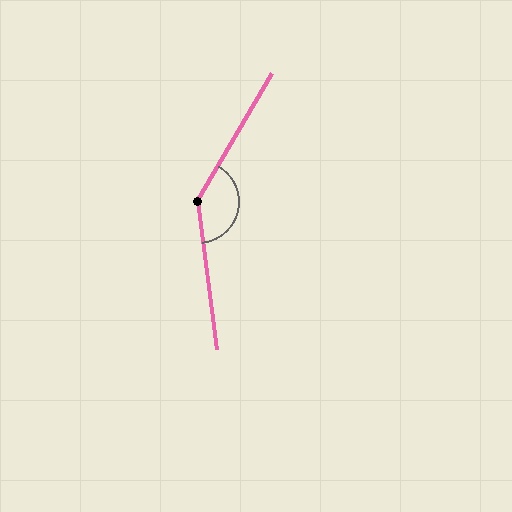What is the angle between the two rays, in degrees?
Approximately 142 degrees.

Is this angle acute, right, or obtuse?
It is obtuse.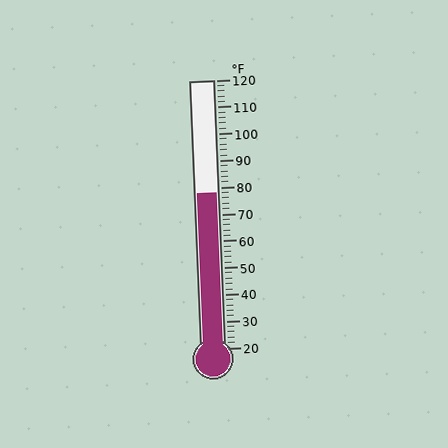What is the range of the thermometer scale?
The thermometer scale ranges from 20°F to 120°F.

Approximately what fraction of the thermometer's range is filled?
The thermometer is filled to approximately 60% of its range.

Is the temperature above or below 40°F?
The temperature is above 40°F.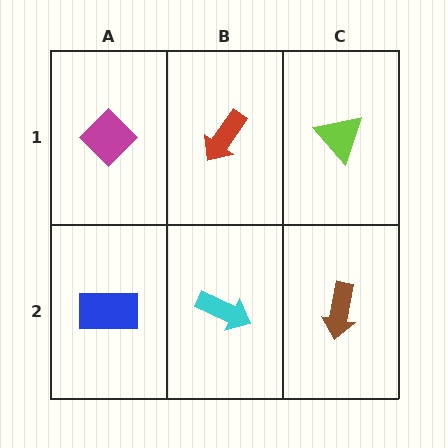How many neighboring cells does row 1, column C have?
2.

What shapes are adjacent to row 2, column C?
A lime triangle (row 1, column C), a cyan arrow (row 2, column B).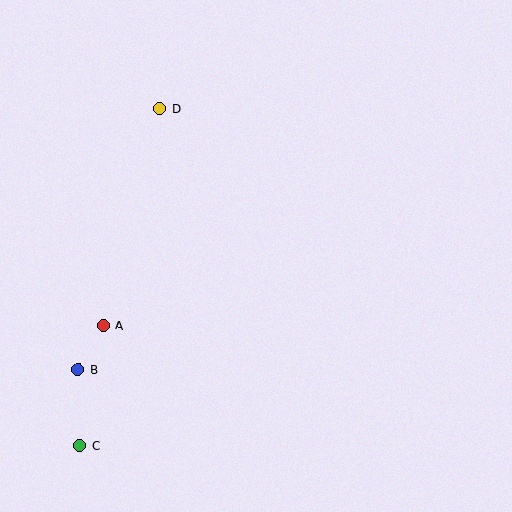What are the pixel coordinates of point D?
Point D is at (160, 108).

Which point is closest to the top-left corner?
Point D is closest to the top-left corner.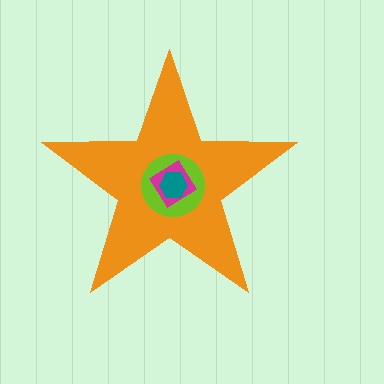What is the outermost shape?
The orange star.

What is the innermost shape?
The teal hexagon.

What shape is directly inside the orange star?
The lime circle.